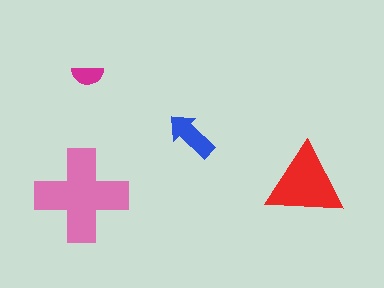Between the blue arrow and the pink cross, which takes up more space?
The pink cross.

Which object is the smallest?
The magenta semicircle.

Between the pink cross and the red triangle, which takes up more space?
The pink cross.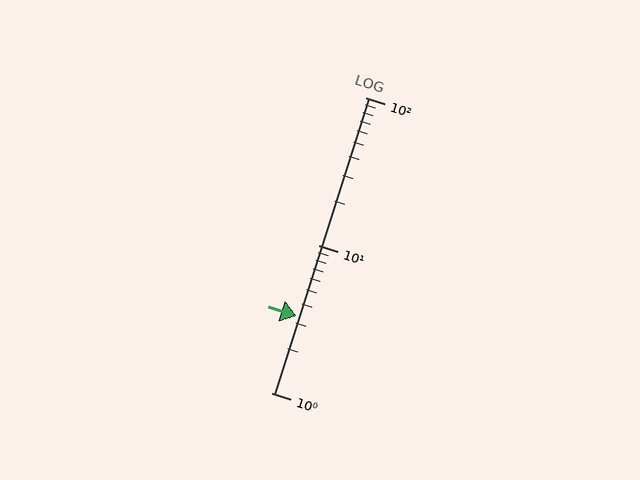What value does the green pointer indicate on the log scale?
The pointer indicates approximately 3.3.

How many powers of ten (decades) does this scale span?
The scale spans 2 decades, from 1 to 100.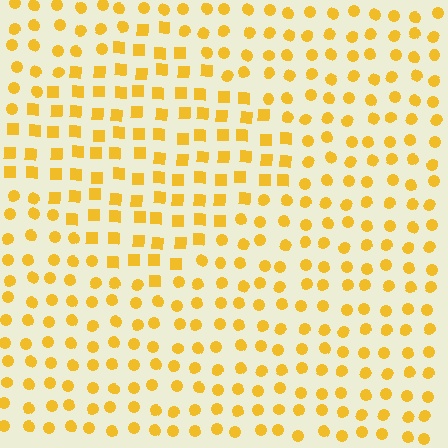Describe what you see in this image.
The image is filled with small yellow elements arranged in a uniform grid. A diamond-shaped region contains squares, while the surrounding area contains circles. The boundary is defined purely by the change in element shape.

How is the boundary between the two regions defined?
The boundary is defined by a change in element shape: squares inside vs. circles outside. All elements share the same color and spacing.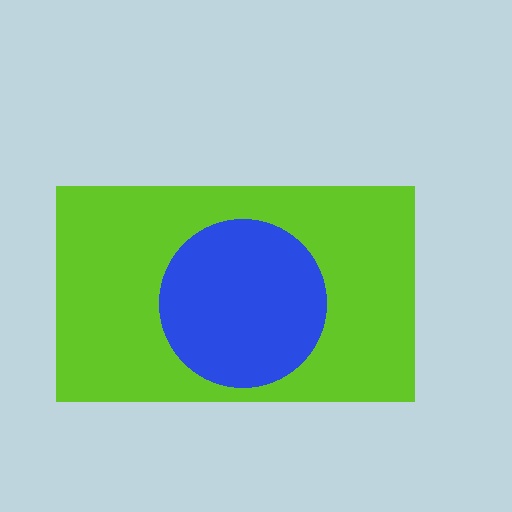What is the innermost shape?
The blue circle.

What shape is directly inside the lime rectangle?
The blue circle.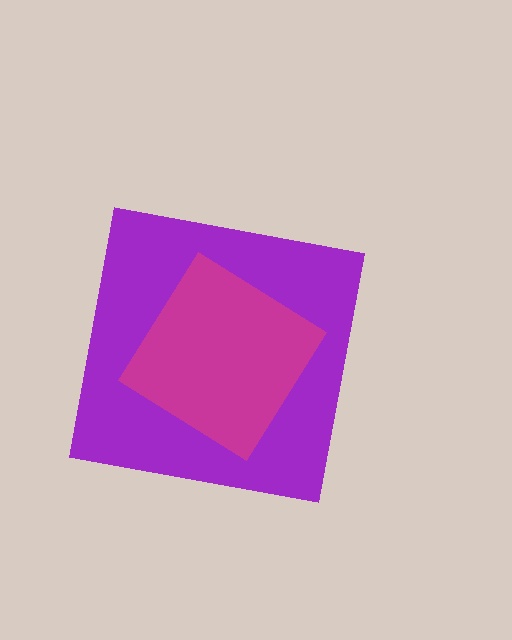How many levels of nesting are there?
2.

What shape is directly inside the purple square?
The magenta diamond.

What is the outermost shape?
The purple square.